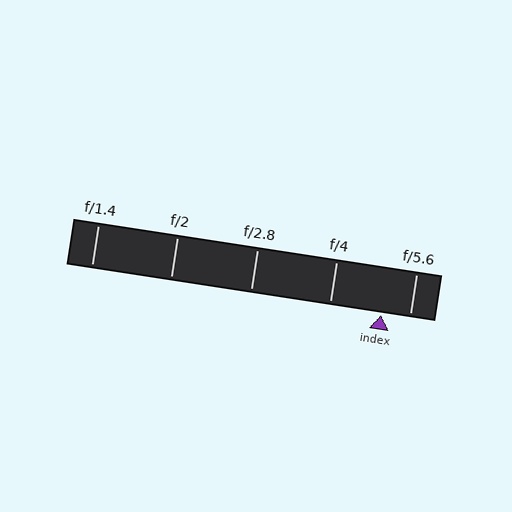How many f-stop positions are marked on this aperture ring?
There are 5 f-stop positions marked.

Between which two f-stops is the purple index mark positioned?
The index mark is between f/4 and f/5.6.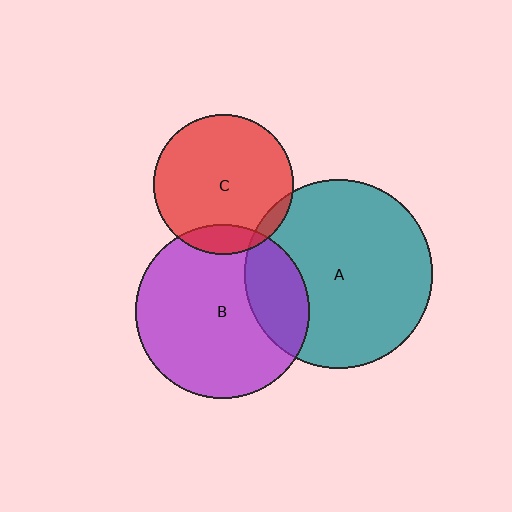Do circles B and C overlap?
Yes.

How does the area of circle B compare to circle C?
Approximately 1.5 times.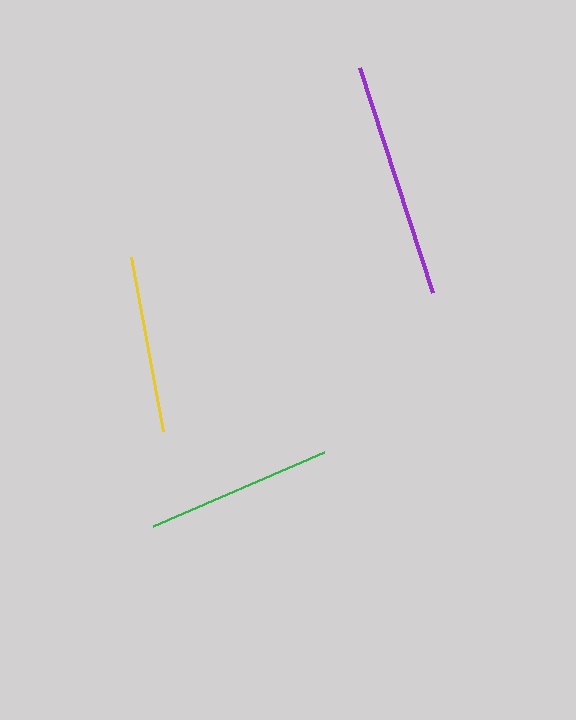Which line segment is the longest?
The purple line is the longest at approximately 237 pixels.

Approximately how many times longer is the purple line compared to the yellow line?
The purple line is approximately 1.3 times the length of the yellow line.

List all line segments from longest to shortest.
From longest to shortest: purple, green, yellow.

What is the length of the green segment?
The green segment is approximately 186 pixels long.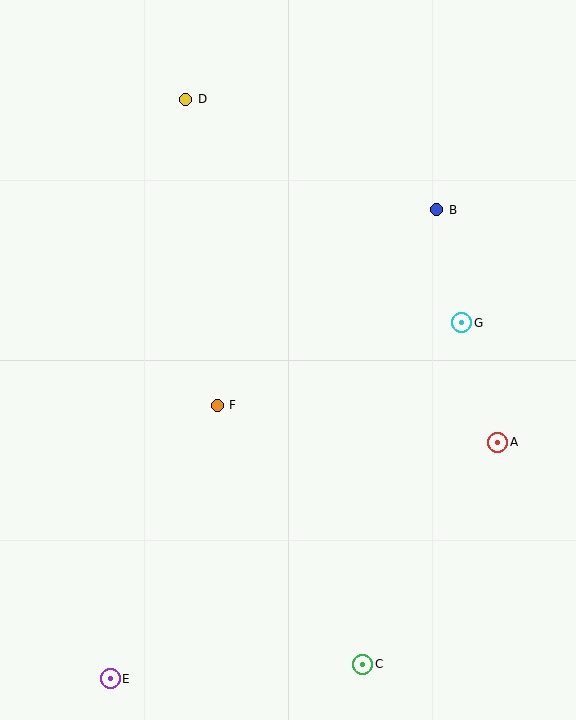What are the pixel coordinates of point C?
Point C is at (363, 664).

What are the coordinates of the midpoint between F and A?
The midpoint between F and A is at (357, 424).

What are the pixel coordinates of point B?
Point B is at (437, 210).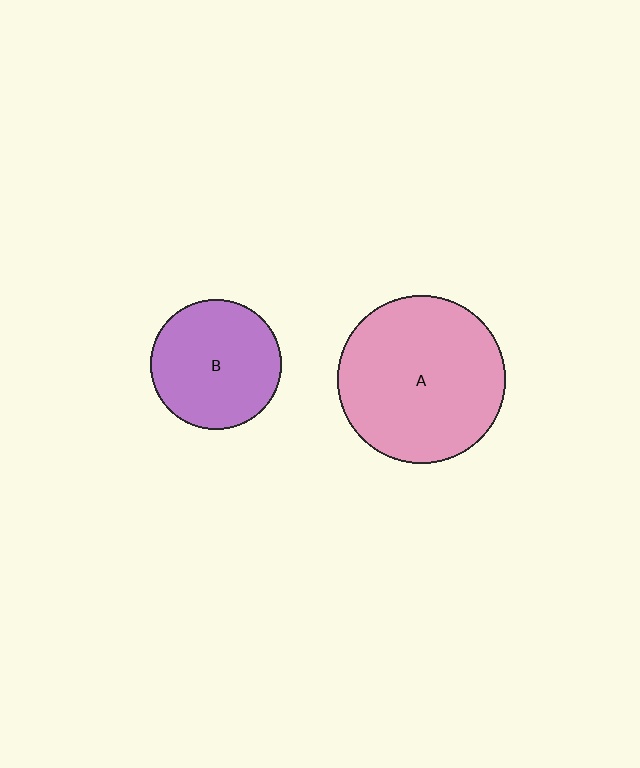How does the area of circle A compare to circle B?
Approximately 1.7 times.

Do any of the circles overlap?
No, none of the circles overlap.